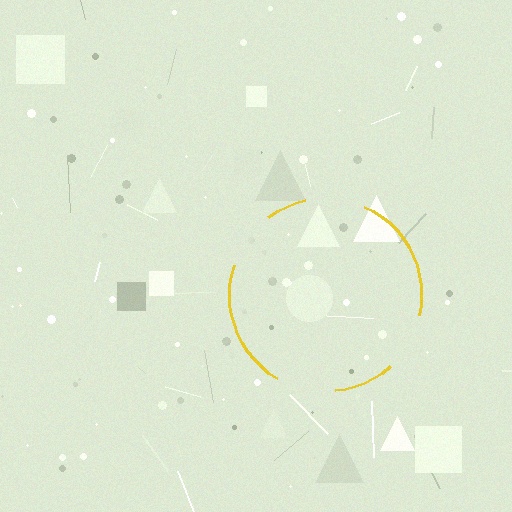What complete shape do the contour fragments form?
The contour fragments form a circle.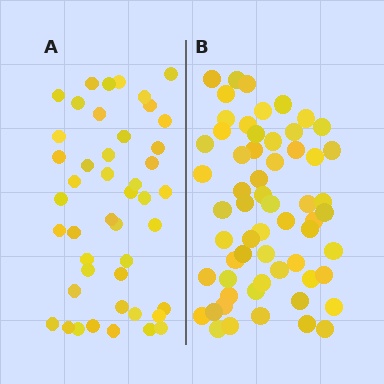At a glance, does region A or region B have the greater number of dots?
Region B (the right region) has more dots.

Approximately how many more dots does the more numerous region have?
Region B has approximately 15 more dots than region A.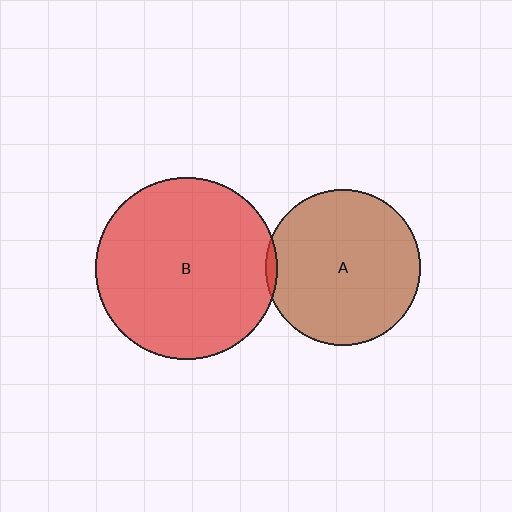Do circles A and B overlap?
Yes.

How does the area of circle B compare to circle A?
Approximately 1.4 times.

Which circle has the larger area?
Circle B (red).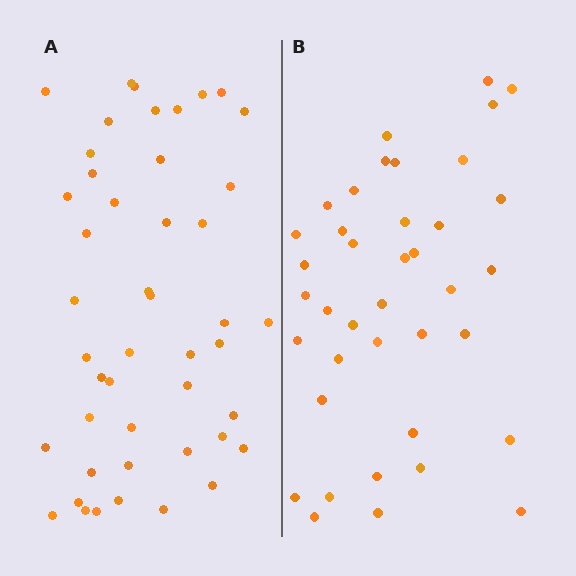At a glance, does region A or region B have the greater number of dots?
Region A (the left region) has more dots.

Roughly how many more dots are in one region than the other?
Region A has roughly 8 or so more dots than region B.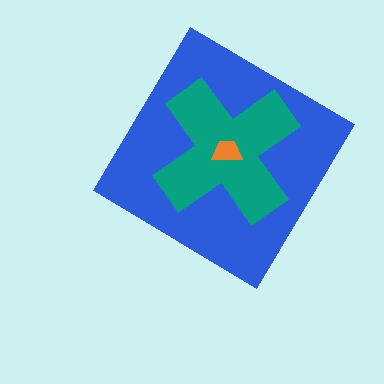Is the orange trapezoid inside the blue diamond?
Yes.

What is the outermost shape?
The blue diamond.